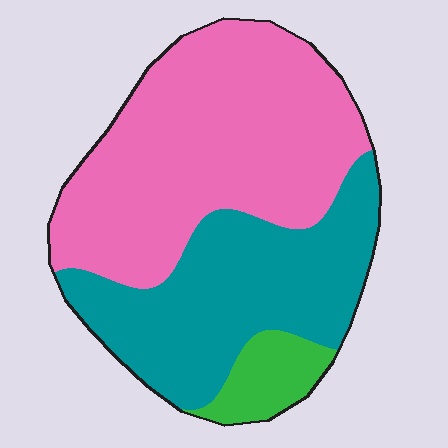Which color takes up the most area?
Pink, at roughly 55%.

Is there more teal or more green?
Teal.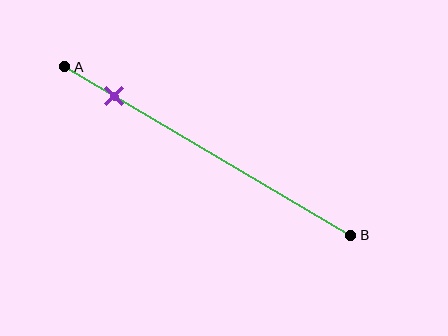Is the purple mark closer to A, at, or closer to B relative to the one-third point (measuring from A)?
The purple mark is closer to point A than the one-third point of segment AB.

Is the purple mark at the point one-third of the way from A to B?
No, the mark is at about 15% from A, not at the 33% one-third point.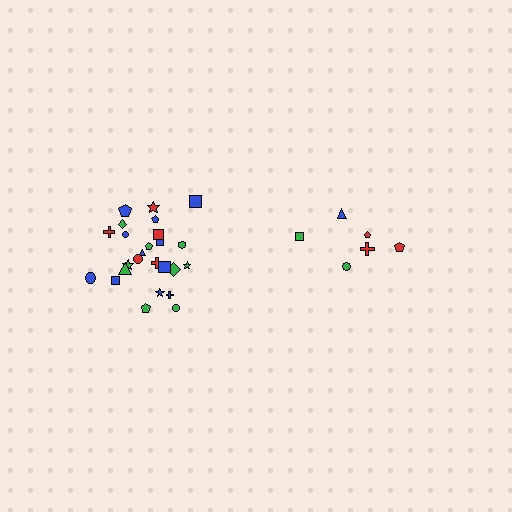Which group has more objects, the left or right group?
The left group.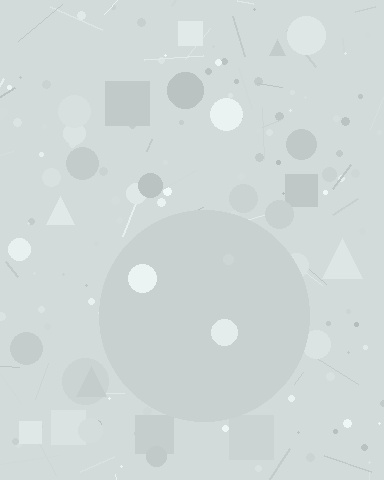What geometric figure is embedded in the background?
A circle is embedded in the background.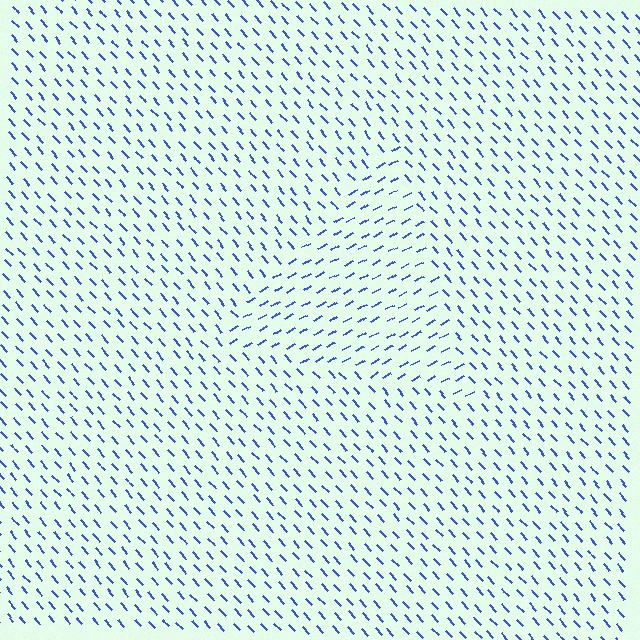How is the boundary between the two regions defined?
The boundary is defined purely by a change in line orientation (approximately 79 degrees difference). All lines are the same color and thickness.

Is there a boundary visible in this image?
Yes, there is a texture boundary formed by a change in line orientation.